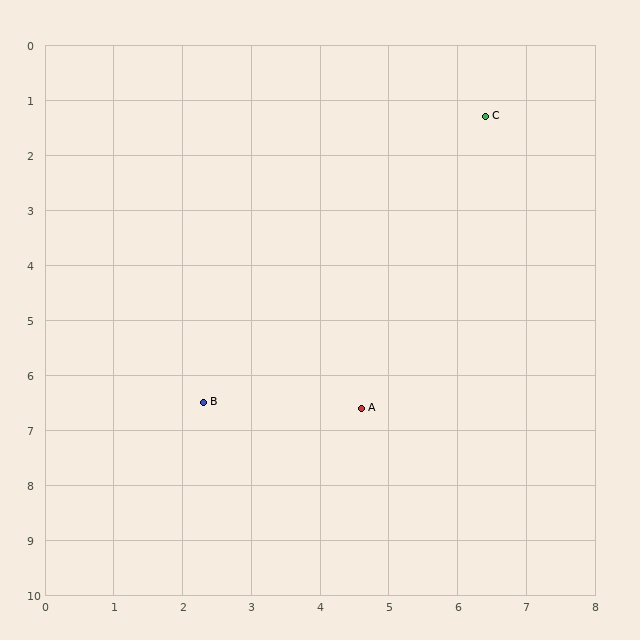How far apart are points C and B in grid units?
Points C and B are about 6.6 grid units apart.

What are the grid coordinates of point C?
Point C is at approximately (6.4, 1.3).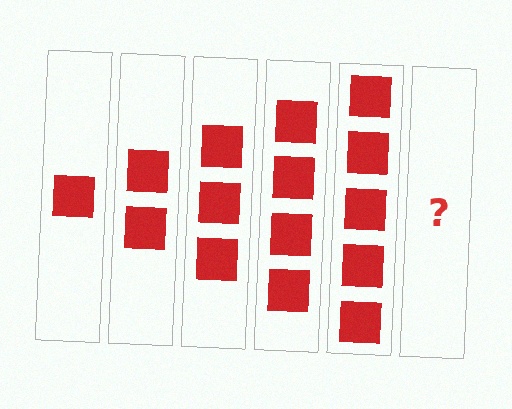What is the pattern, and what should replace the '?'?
The pattern is that each step adds one more square. The '?' should be 6 squares.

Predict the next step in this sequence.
The next step is 6 squares.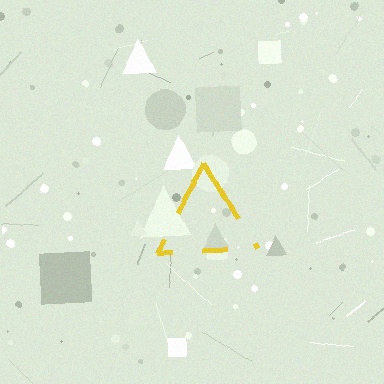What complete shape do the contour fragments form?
The contour fragments form a triangle.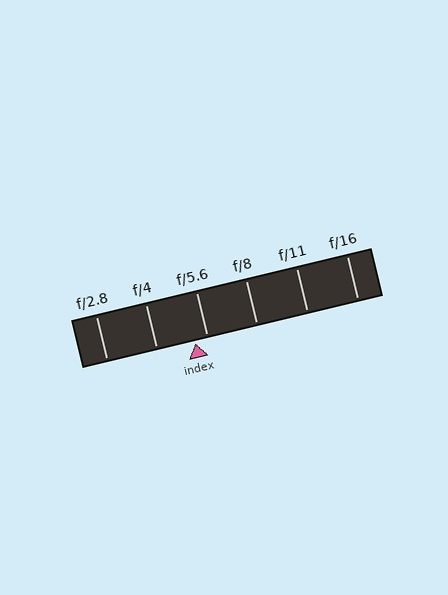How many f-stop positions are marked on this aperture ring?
There are 6 f-stop positions marked.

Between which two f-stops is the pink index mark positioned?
The index mark is between f/4 and f/5.6.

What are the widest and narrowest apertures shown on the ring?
The widest aperture shown is f/2.8 and the narrowest is f/16.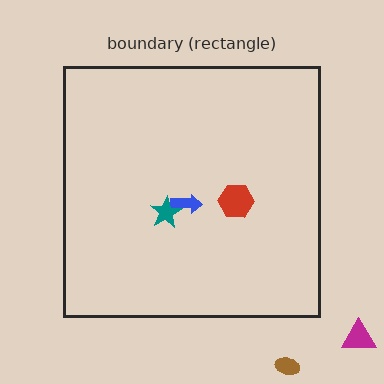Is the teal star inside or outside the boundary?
Inside.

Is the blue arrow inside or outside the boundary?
Inside.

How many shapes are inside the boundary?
3 inside, 2 outside.